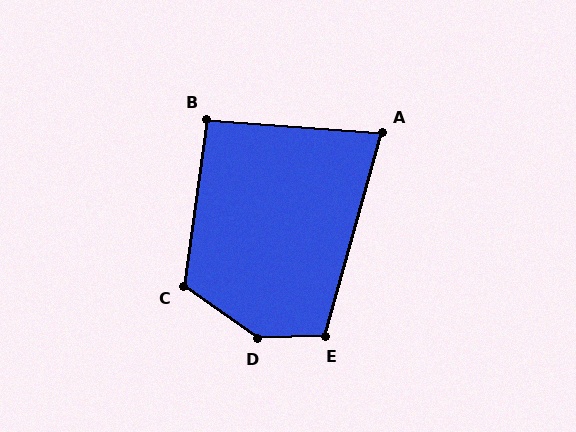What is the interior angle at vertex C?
Approximately 117 degrees (obtuse).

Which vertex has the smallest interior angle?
A, at approximately 78 degrees.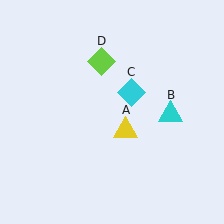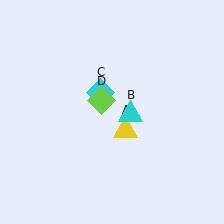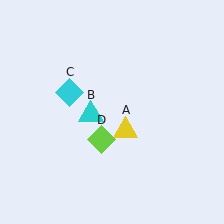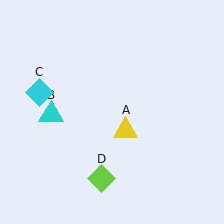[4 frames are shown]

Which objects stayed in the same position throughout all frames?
Yellow triangle (object A) remained stationary.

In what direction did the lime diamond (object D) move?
The lime diamond (object D) moved down.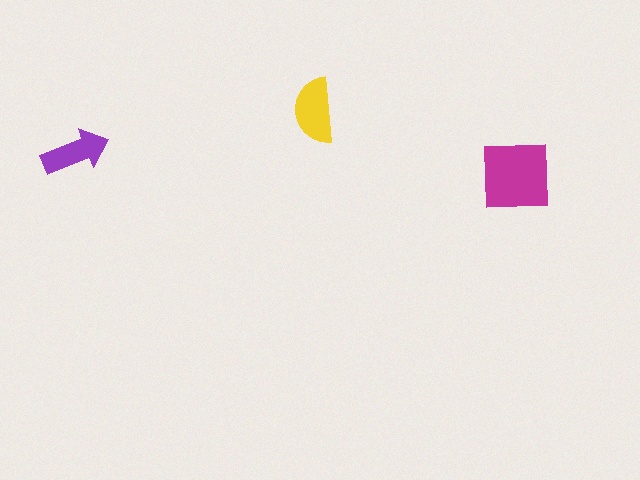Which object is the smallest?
The purple arrow.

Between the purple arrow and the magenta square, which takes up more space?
The magenta square.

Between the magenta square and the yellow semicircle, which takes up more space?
The magenta square.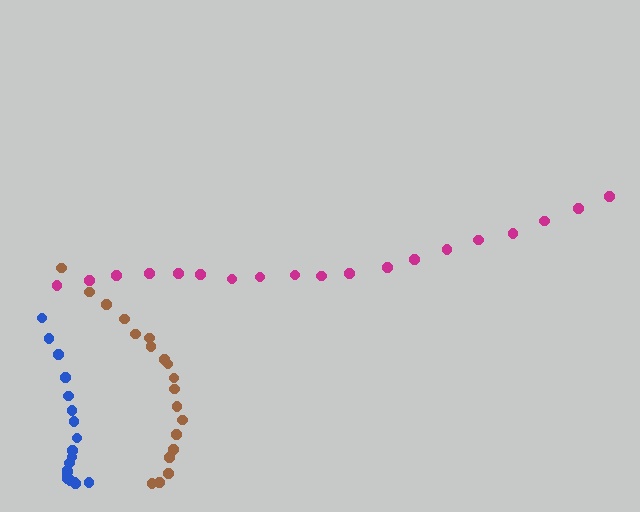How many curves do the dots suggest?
There are 3 distinct paths.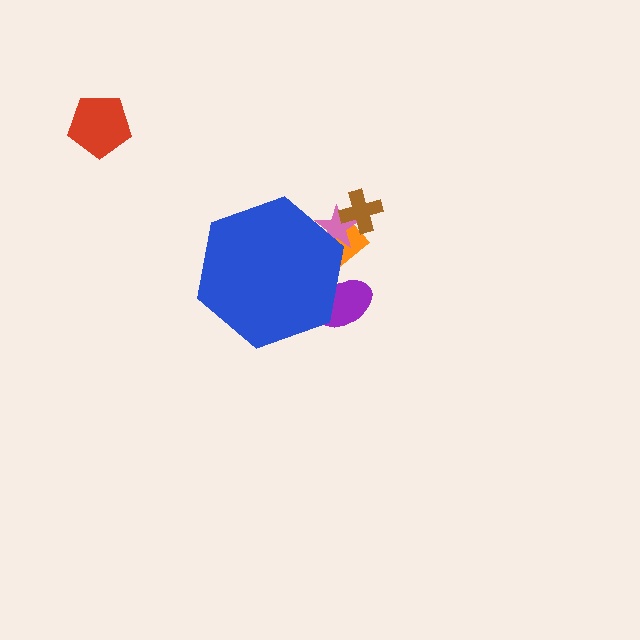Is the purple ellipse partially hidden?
Yes, the purple ellipse is partially hidden behind the blue hexagon.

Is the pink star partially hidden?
Yes, the pink star is partially hidden behind the blue hexagon.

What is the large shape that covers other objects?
A blue hexagon.